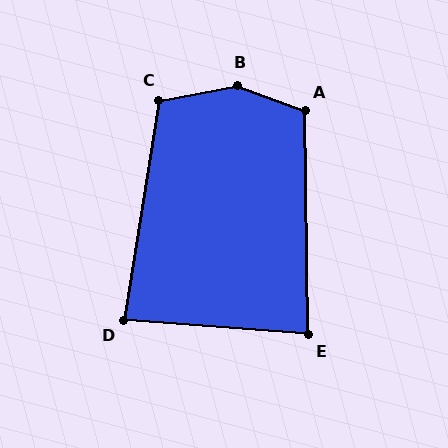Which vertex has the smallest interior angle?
E, at approximately 85 degrees.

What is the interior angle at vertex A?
Approximately 111 degrees (obtuse).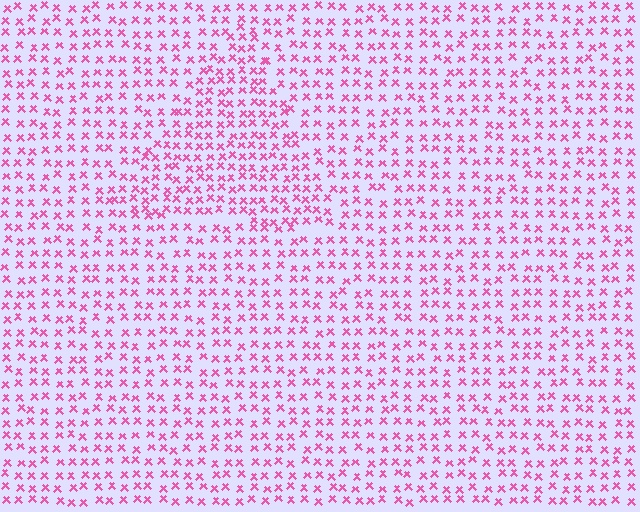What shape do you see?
I see a triangle.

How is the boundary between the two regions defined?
The boundary is defined by a change in element density (approximately 1.5x ratio). All elements are the same color, size, and shape.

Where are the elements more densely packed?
The elements are more densely packed inside the triangle boundary.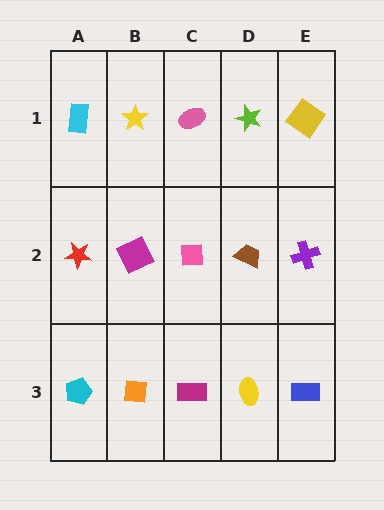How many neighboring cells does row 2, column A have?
3.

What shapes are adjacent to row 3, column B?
A magenta square (row 2, column B), a cyan pentagon (row 3, column A), a magenta rectangle (row 3, column C).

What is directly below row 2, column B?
An orange square.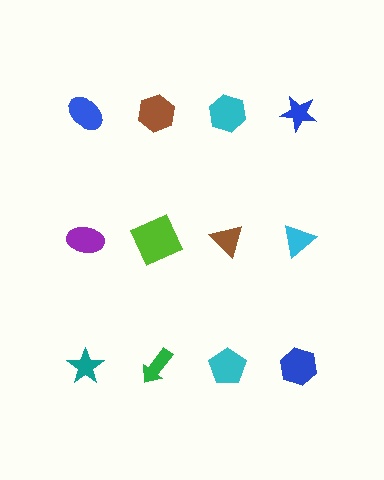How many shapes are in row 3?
4 shapes.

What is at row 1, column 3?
A cyan hexagon.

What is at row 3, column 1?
A teal star.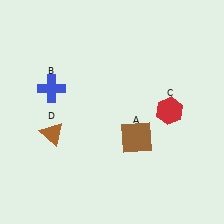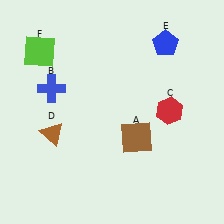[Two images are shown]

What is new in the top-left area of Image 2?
A lime square (F) was added in the top-left area of Image 2.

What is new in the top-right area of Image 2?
A blue pentagon (E) was added in the top-right area of Image 2.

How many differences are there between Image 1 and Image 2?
There are 2 differences between the two images.